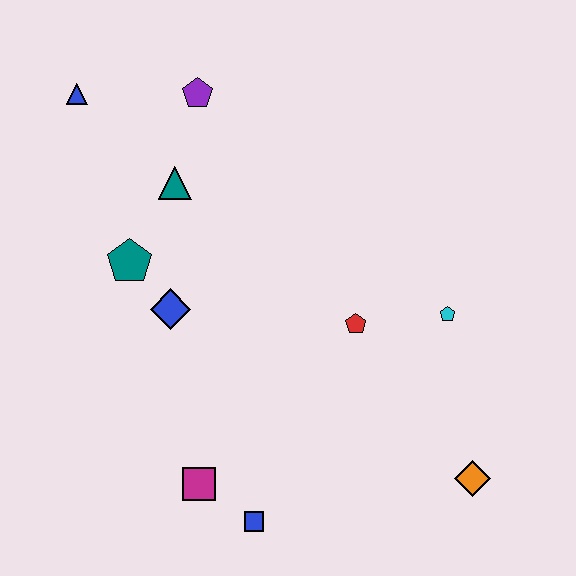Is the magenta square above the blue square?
Yes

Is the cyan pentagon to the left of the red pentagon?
No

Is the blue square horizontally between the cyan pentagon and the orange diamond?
No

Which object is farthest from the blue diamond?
The orange diamond is farthest from the blue diamond.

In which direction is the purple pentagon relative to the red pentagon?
The purple pentagon is above the red pentagon.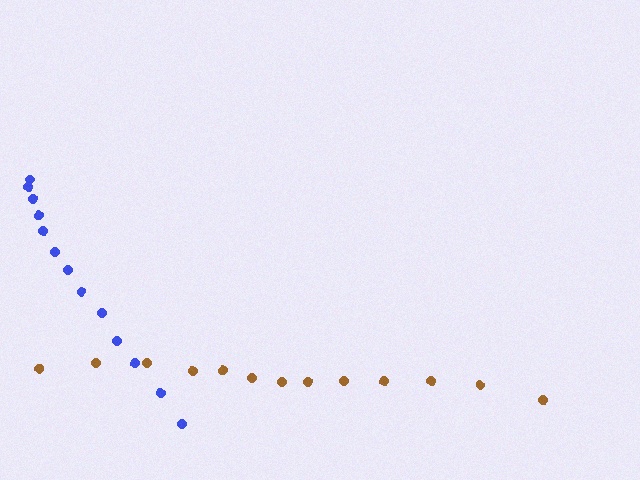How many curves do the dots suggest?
There are 2 distinct paths.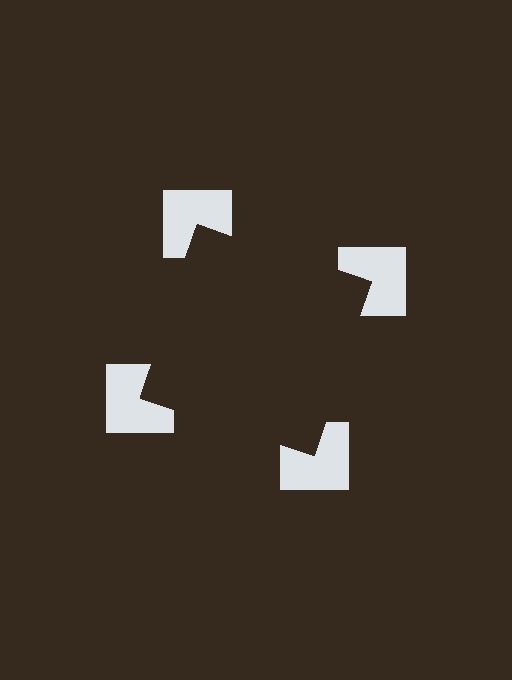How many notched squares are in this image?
There are 4 — one at each vertex of the illusory square.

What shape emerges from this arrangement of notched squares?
An illusory square — its edges are inferred from the aligned wedge cuts in the notched squares, not physically drawn.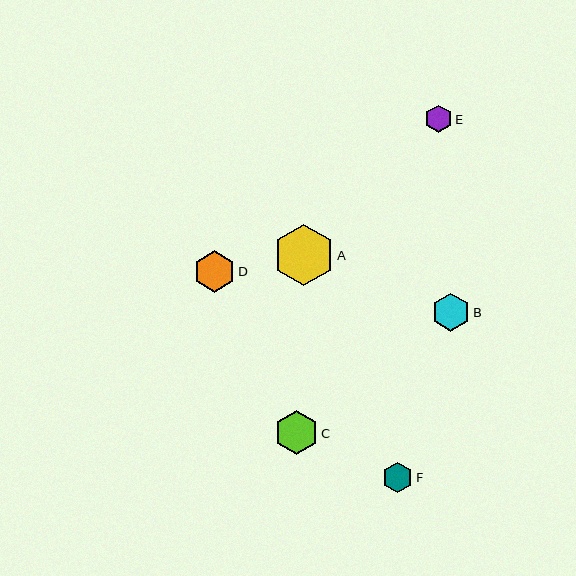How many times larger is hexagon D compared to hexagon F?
Hexagon D is approximately 1.4 times the size of hexagon F.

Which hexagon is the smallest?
Hexagon E is the smallest with a size of approximately 27 pixels.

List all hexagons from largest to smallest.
From largest to smallest: A, C, D, B, F, E.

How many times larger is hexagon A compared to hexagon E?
Hexagon A is approximately 2.3 times the size of hexagon E.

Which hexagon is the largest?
Hexagon A is the largest with a size of approximately 61 pixels.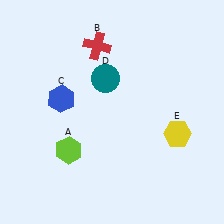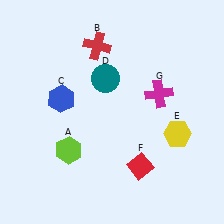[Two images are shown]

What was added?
A red diamond (F), a magenta cross (G) were added in Image 2.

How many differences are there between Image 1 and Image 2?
There are 2 differences between the two images.